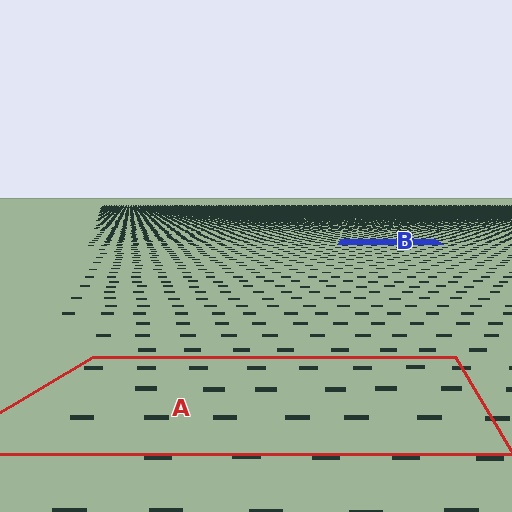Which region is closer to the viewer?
Region A is closer. The texture elements there are larger and more spread out.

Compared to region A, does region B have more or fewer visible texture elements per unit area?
Region B has more texture elements per unit area — they are packed more densely because it is farther away.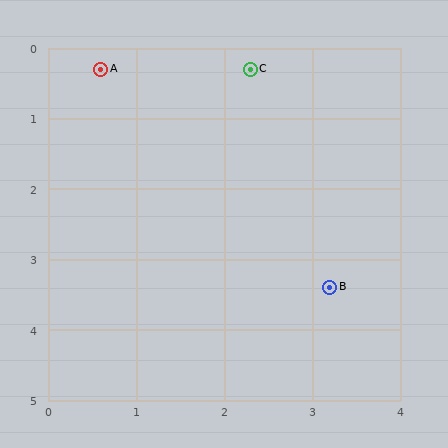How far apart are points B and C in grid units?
Points B and C are about 3.2 grid units apart.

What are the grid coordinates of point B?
Point B is at approximately (3.2, 3.4).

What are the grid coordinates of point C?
Point C is at approximately (2.3, 0.3).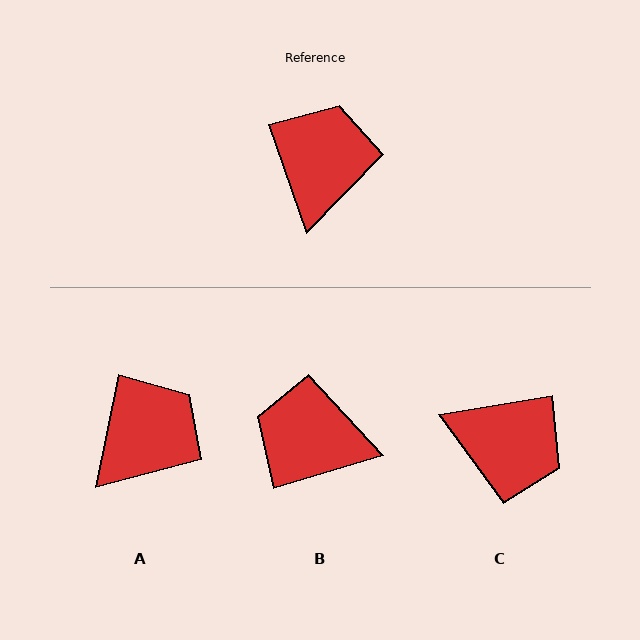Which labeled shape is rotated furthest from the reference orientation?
C, about 100 degrees away.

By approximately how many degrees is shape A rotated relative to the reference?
Approximately 31 degrees clockwise.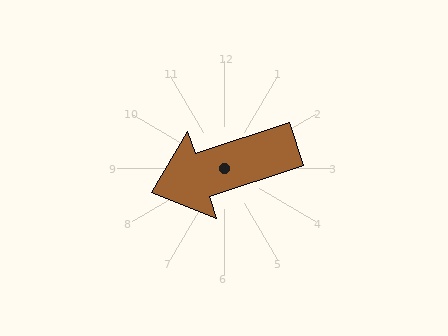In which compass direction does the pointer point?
West.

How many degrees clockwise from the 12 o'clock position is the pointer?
Approximately 252 degrees.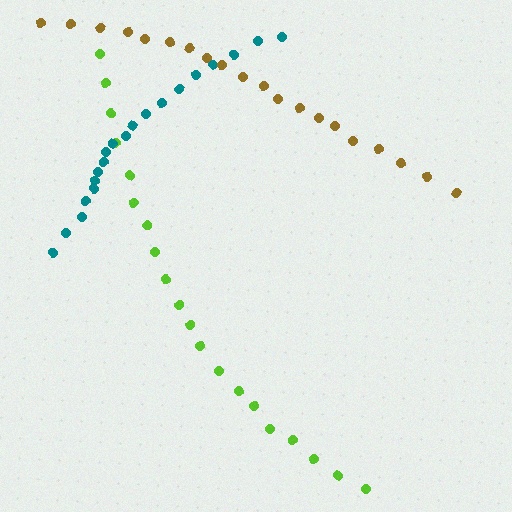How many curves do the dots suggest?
There are 3 distinct paths.